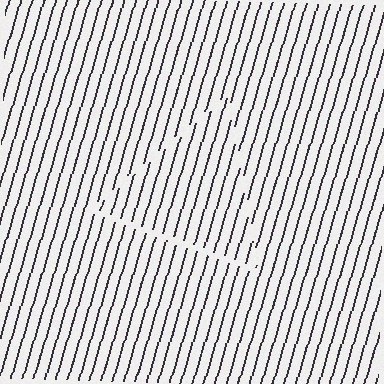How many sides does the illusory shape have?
3 sides — the line-ends trace a triangle.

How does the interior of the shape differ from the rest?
The interior of the shape contains the same grating, shifted by half a period — the contour is defined by the phase discontinuity where line-ends from the inner and outer gratings abut.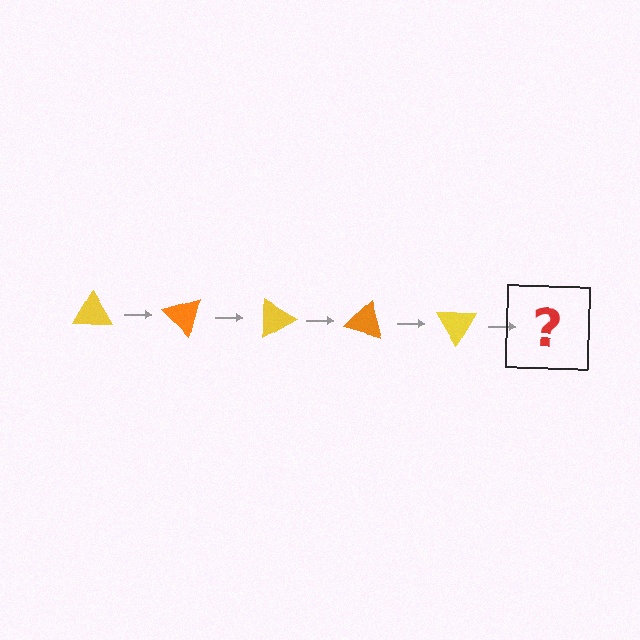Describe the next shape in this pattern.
It should be an orange triangle, rotated 225 degrees from the start.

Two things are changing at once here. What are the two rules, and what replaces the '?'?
The two rules are that it rotates 45 degrees each step and the color cycles through yellow and orange. The '?' should be an orange triangle, rotated 225 degrees from the start.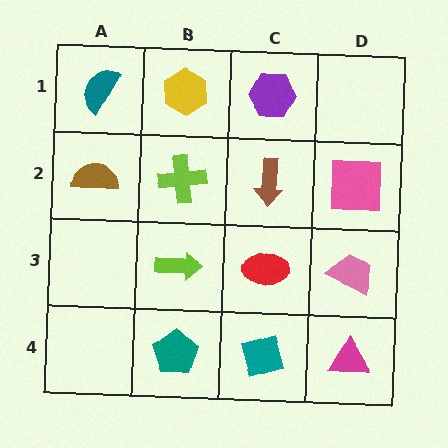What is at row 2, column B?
A lime cross.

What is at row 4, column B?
A teal pentagon.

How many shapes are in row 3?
3 shapes.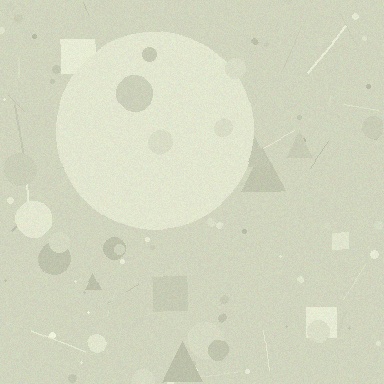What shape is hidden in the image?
A circle is hidden in the image.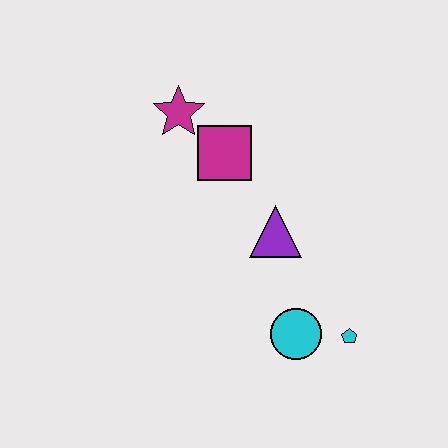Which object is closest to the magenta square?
The magenta star is closest to the magenta square.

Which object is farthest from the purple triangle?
The magenta star is farthest from the purple triangle.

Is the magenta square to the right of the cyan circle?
No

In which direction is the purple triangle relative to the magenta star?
The purple triangle is below the magenta star.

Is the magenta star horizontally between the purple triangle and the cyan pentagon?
No